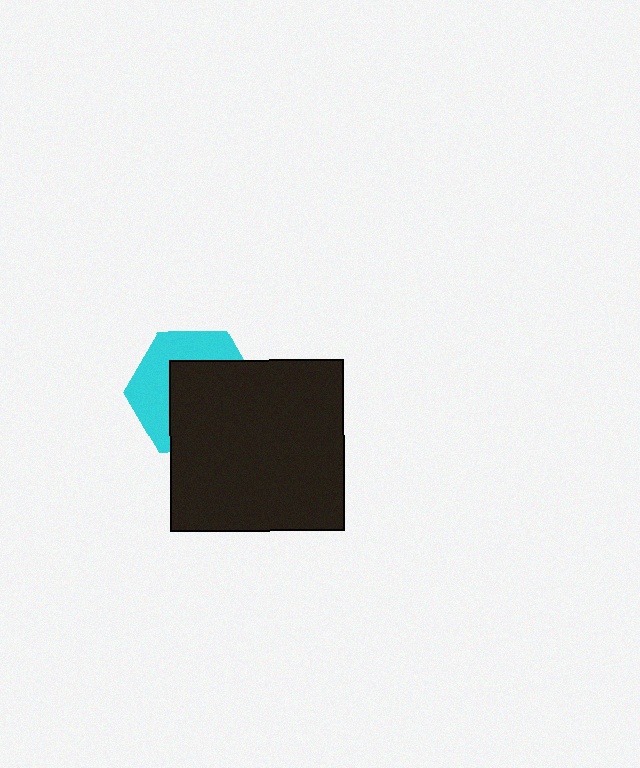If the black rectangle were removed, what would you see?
You would see the complete cyan hexagon.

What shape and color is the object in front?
The object in front is a black rectangle.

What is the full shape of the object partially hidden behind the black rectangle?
The partially hidden object is a cyan hexagon.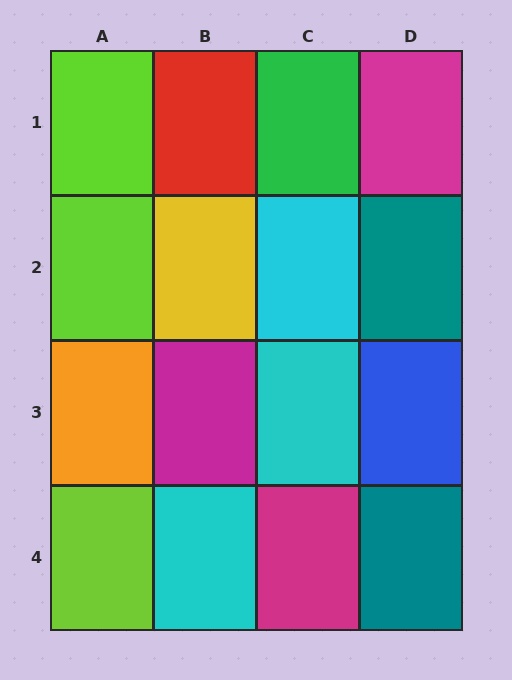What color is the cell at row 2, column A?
Lime.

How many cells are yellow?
1 cell is yellow.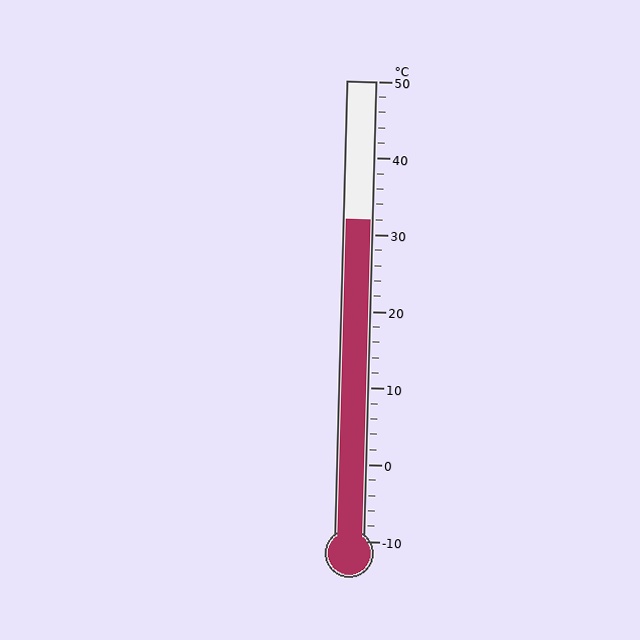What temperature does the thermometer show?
The thermometer shows approximately 32°C.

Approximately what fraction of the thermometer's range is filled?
The thermometer is filled to approximately 70% of its range.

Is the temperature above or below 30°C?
The temperature is above 30°C.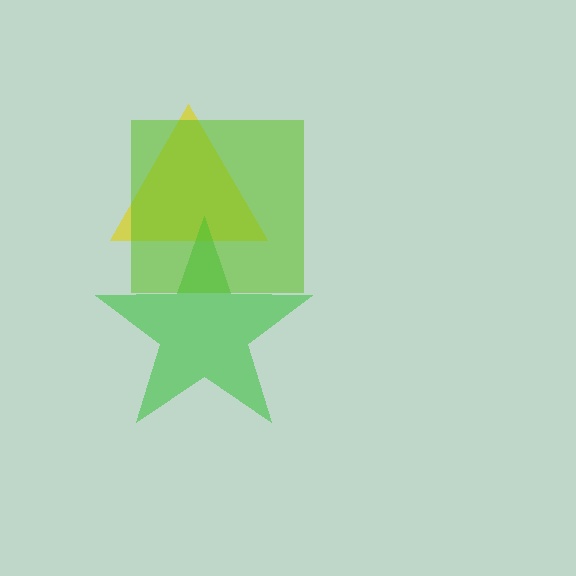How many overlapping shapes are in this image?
There are 3 overlapping shapes in the image.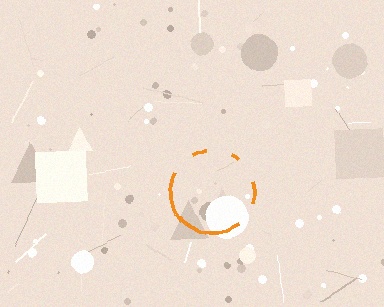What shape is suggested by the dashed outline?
The dashed outline suggests a circle.